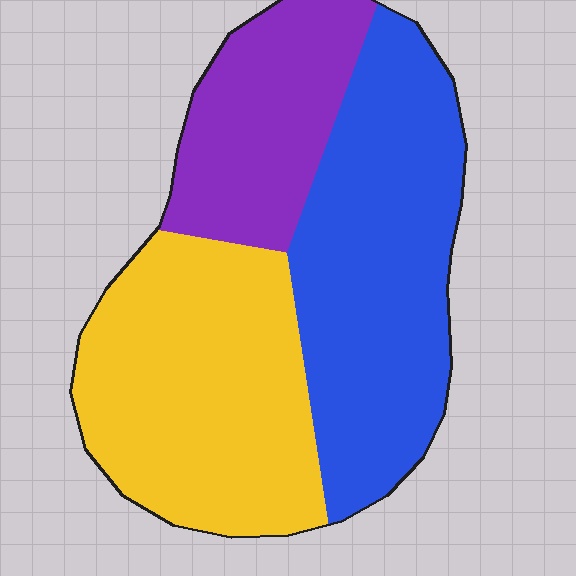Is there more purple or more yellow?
Yellow.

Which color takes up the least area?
Purple, at roughly 20%.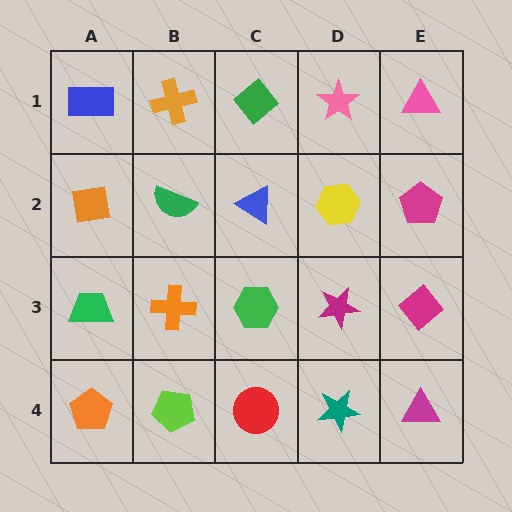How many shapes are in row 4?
5 shapes.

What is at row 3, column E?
A magenta diamond.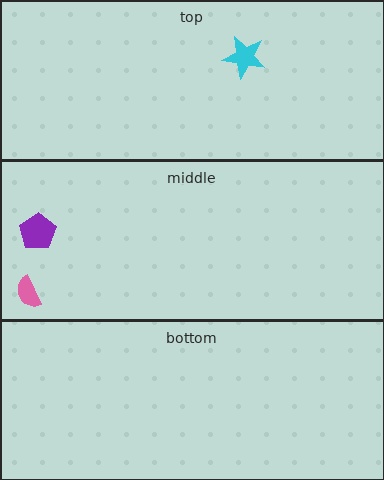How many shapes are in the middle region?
2.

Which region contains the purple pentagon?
The middle region.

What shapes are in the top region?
The cyan star.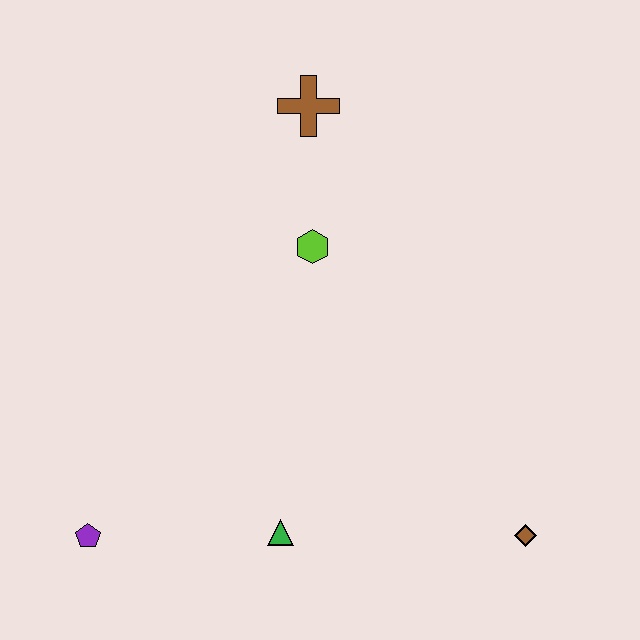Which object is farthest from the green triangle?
The brown cross is farthest from the green triangle.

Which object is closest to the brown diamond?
The green triangle is closest to the brown diamond.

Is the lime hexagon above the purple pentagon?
Yes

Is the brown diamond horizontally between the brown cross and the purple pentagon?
No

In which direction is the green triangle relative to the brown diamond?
The green triangle is to the left of the brown diamond.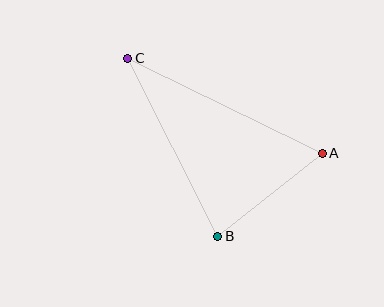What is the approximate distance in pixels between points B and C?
The distance between B and C is approximately 200 pixels.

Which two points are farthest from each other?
Points A and C are farthest from each other.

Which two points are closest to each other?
Points A and B are closest to each other.